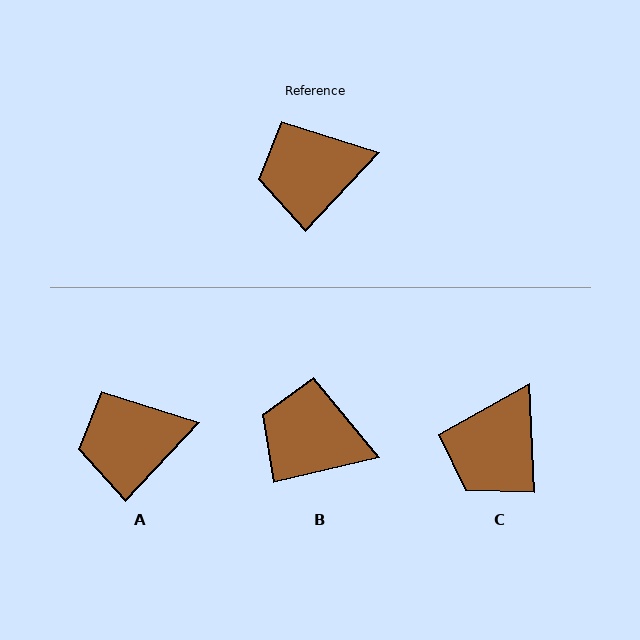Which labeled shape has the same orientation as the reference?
A.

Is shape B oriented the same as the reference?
No, it is off by about 33 degrees.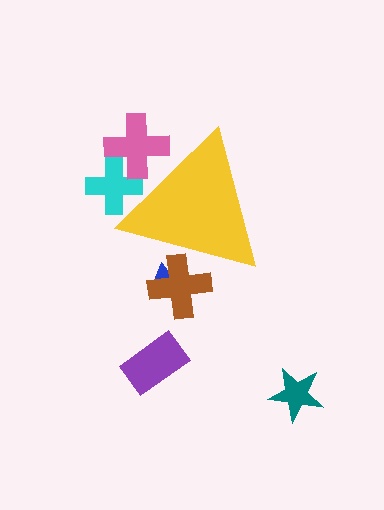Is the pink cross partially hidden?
Yes, the pink cross is partially hidden behind the yellow triangle.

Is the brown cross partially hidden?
Yes, the brown cross is partially hidden behind the yellow triangle.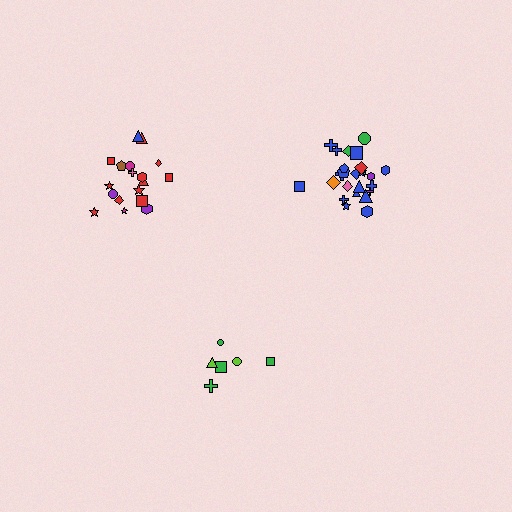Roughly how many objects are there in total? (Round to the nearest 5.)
Roughly 50 objects in total.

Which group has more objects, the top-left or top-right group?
The top-right group.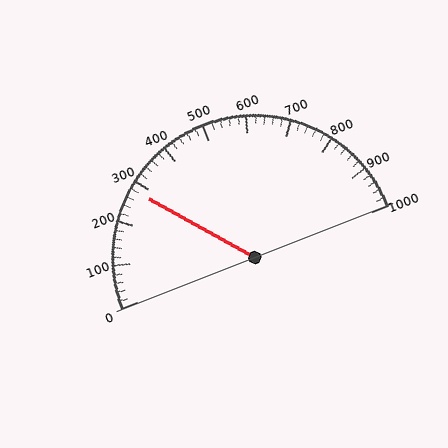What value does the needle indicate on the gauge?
The needle indicates approximately 280.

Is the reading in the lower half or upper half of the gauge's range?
The reading is in the lower half of the range (0 to 1000).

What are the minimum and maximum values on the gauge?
The gauge ranges from 0 to 1000.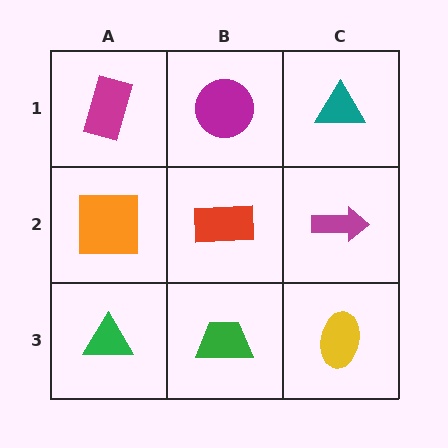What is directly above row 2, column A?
A magenta rectangle.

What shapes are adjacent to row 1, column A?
An orange square (row 2, column A), a magenta circle (row 1, column B).